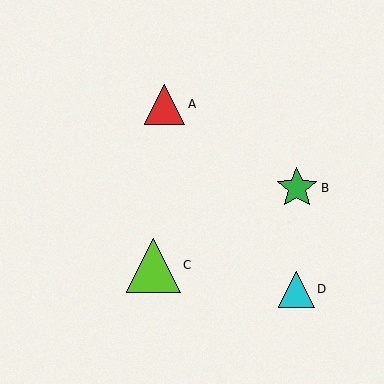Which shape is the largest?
The lime triangle (labeled C) is the largest.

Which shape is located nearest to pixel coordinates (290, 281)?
The cyan triangle (labeled D) at (296, 289) is nearest to that location.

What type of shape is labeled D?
Shape D is a cyan triangle.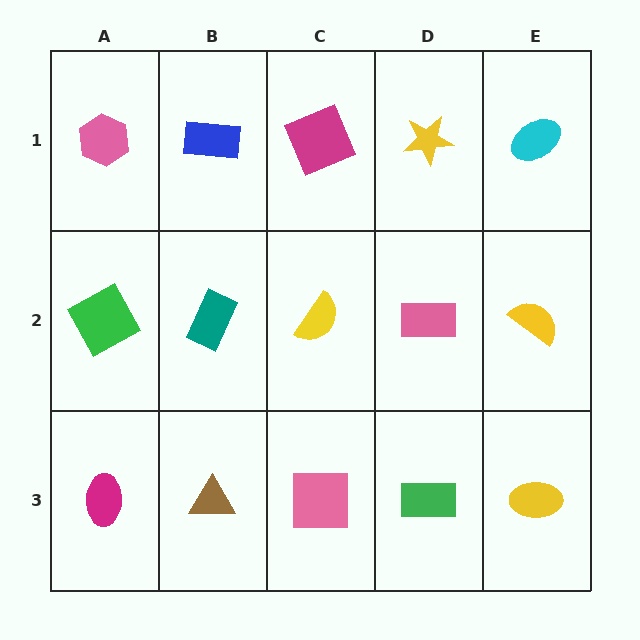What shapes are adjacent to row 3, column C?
A yellow semicircle (row 2, column C), a brown triangle (row 3, column B), a green rectangle (row 3, column D).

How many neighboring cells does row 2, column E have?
3.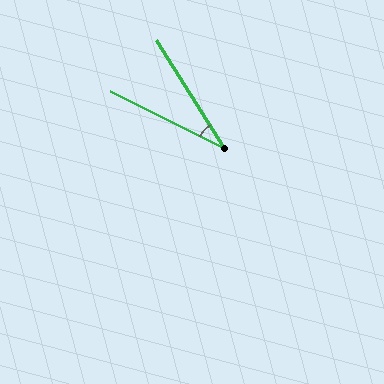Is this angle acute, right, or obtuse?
It is acute.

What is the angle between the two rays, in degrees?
Approximately 31 degrees.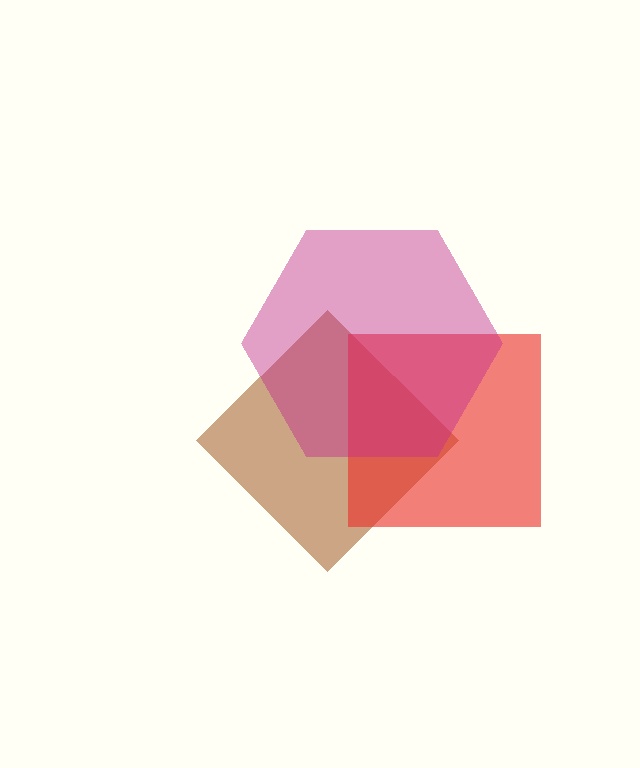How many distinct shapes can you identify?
There are 3 distinct shapes: a brown diamond, a red square, a magenta hexagon.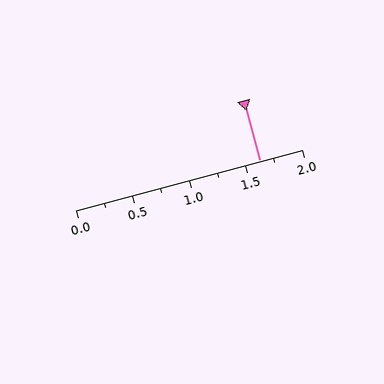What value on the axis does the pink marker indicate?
The marker indicates approximately 1.62.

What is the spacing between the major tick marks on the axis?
The major ticks are spaced 0.5 apart.